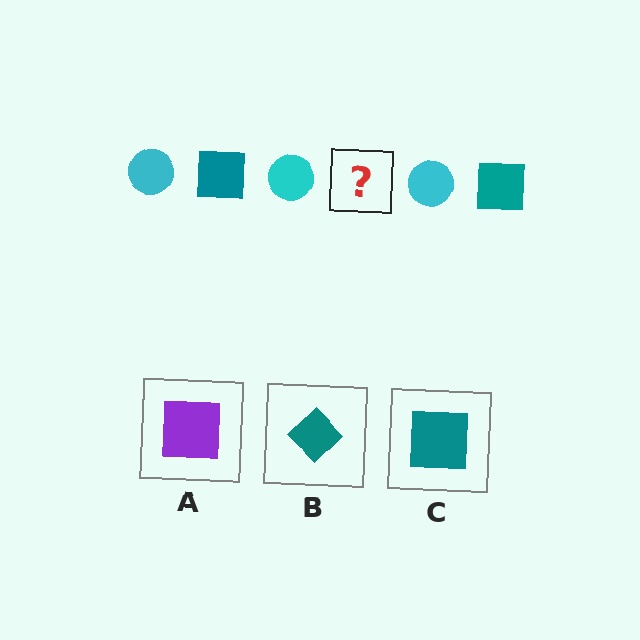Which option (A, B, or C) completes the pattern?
C.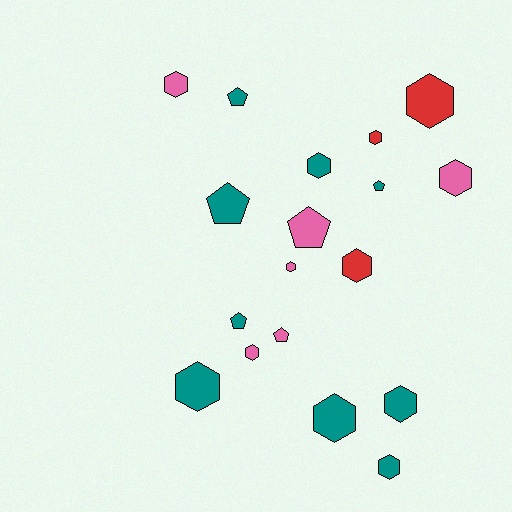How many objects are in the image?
There are 18 objects.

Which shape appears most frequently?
Hexagon, with 12 objects.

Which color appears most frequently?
Teal, with 9 objects.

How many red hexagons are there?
There are 3 red hexagons.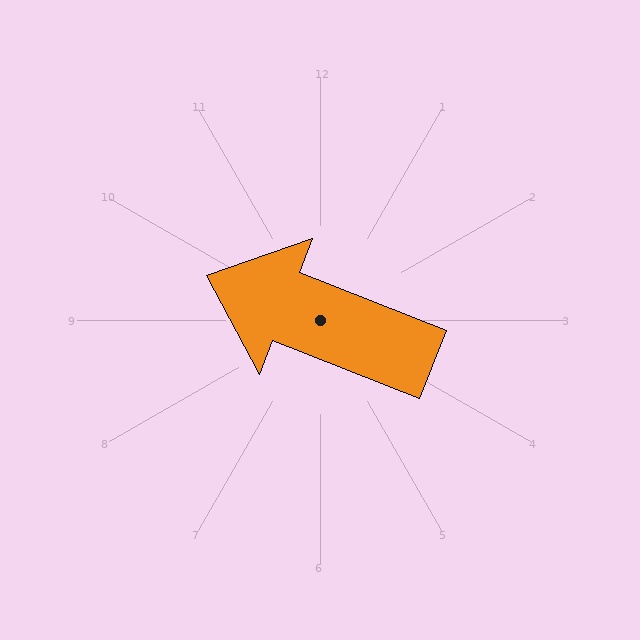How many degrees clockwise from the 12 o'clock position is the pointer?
Approximately 291 degrees.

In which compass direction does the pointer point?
West.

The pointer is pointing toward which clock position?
Roughly 10 o'clock.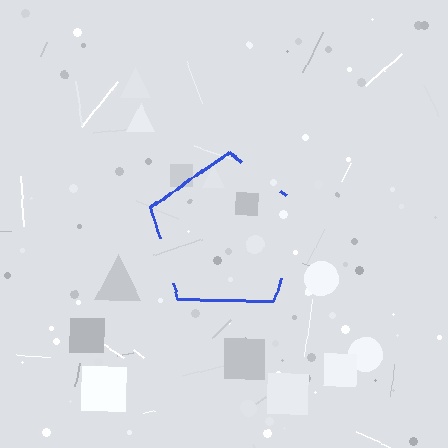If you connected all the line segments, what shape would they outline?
They would outline a pentagon.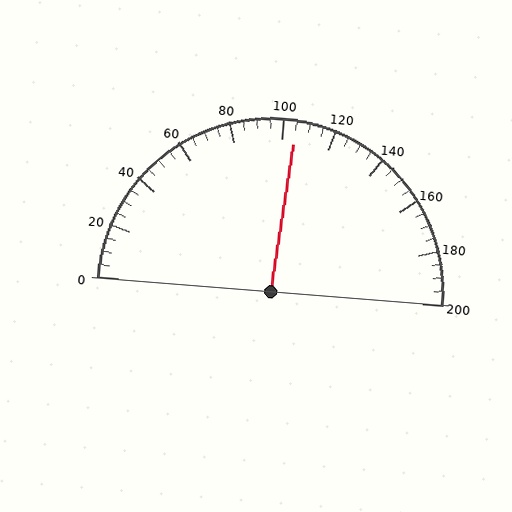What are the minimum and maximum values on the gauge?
The gauge ranges from 0 to 200.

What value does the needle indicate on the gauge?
The needle indicates approximately 105.